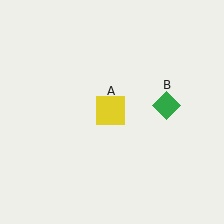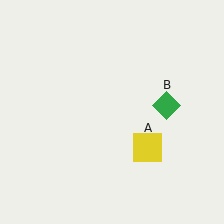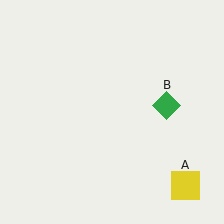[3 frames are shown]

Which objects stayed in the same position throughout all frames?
Green diamond (object B) remained stationary.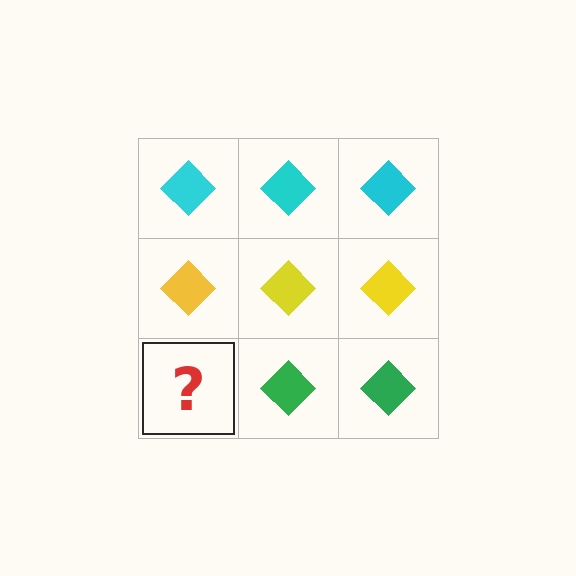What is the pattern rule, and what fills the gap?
The rule is that each row has a consistent color. The gap should be filled with a green diamond.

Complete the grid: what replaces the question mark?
The question mark should be replaced with a green diamond.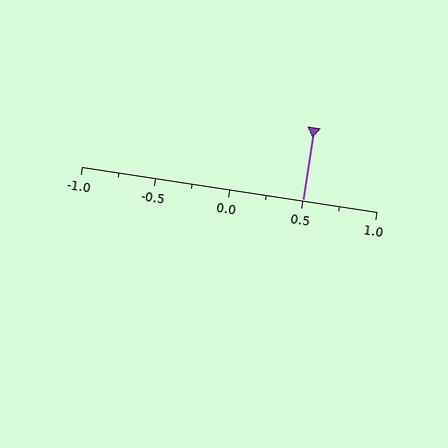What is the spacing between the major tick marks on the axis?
The major ticks are spaced 0.5 apart.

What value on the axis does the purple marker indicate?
The marker indicates approximately 0.5.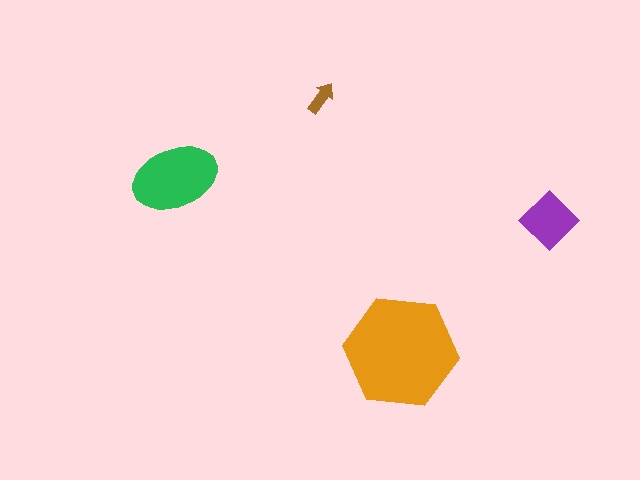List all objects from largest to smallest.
The orange hexagon, the green ellipse, the purple diamond, the brown arrow.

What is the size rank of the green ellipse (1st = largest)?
2nd.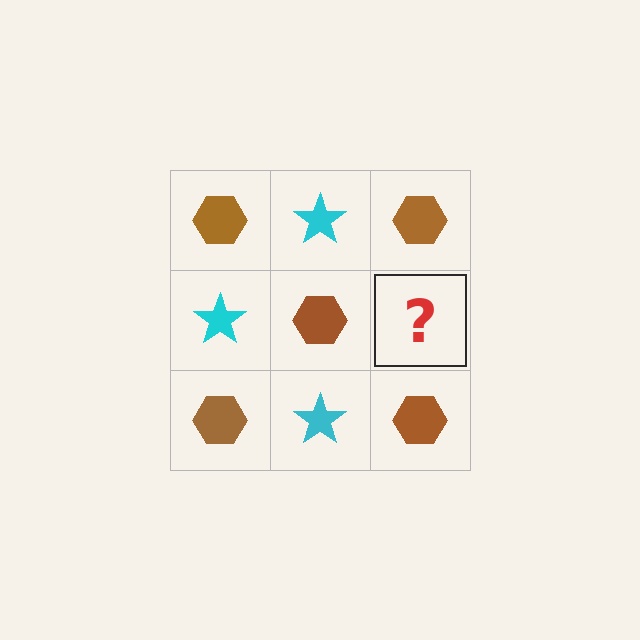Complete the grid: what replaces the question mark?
The question mark should be replaced with a cyan star.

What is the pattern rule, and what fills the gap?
The rule is that it alternates brown hexagon and cyan star in a checkerboard pattern. The gap should be filled with a cyan star.